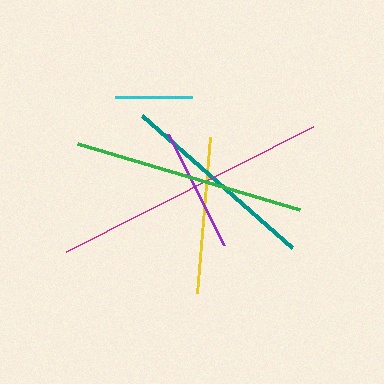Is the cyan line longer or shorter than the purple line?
The purple line is longer than the cyan line.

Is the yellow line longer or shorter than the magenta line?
The magenta line is longer than the yellow line.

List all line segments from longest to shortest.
From longest to shortest: magenta, green, teal, yellow, purple, cyan.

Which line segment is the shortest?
The cyan line is the shortest at approximately 77 pixels.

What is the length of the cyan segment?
The cyan segment is approximately 77 pixels long.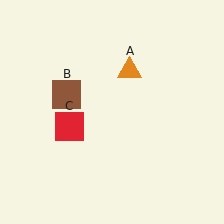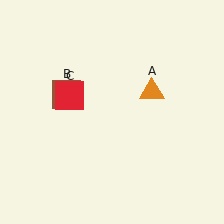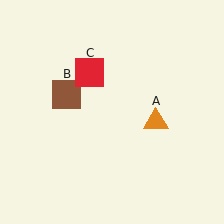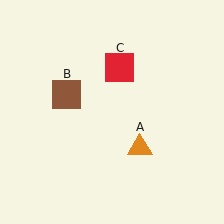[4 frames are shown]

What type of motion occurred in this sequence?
The orange triangle (object A), red square (object C) rotated clockwise around the center of the scene.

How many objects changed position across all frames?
2 objects changed position: orange triangle (object A), red square (object C).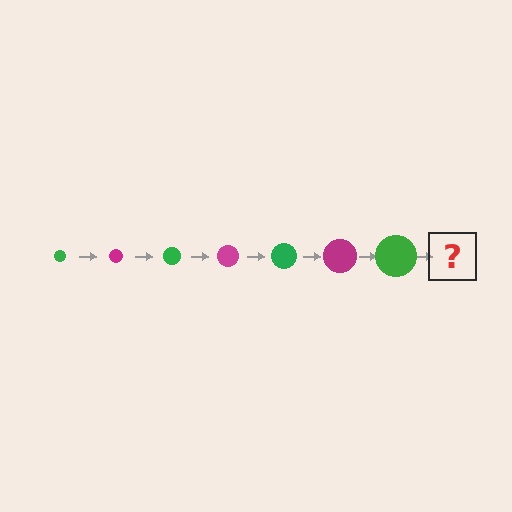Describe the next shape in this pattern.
It should be a magenta circle, larger than the previous one.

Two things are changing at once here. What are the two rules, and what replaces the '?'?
The two rules are that the circle grows larger each step and the color cycles through green and magenta. The '?' should be a magenta circle, larger than the previous one.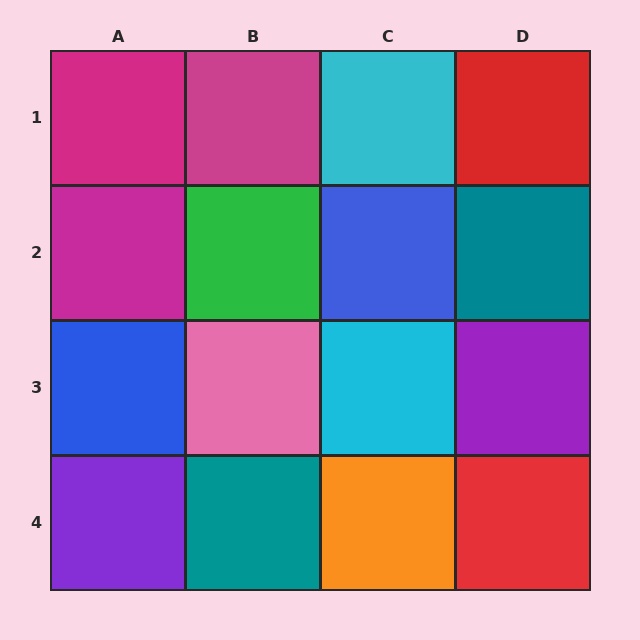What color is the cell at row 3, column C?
Cyan.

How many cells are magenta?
3 cells are magenta.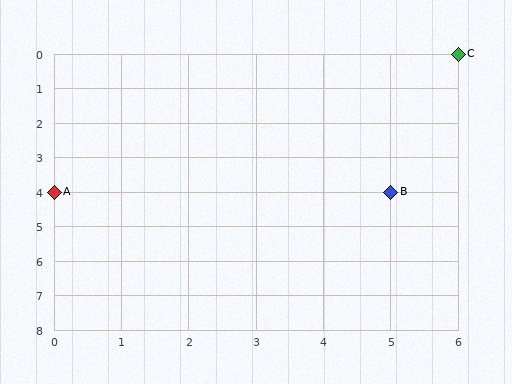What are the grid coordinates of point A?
Point A is at grid coordinates (0, 4).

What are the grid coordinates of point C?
Point C is at grid coordinates (6, 0).